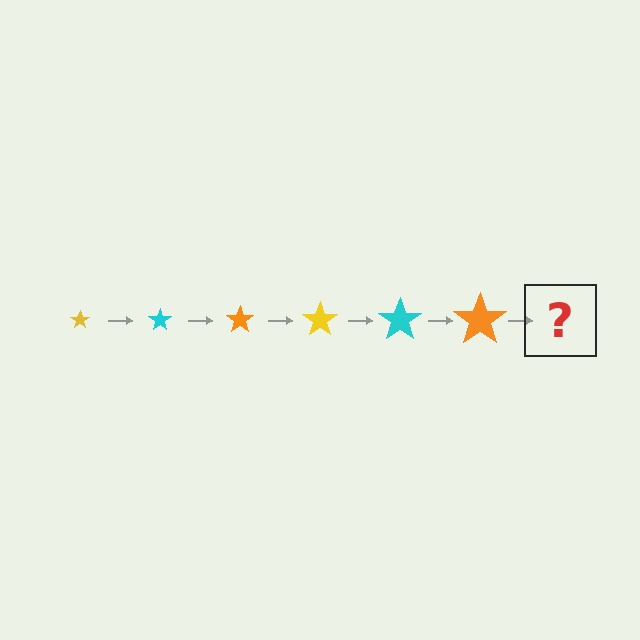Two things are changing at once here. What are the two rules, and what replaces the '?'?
The two rules are that the star grows larger each step and the color cycles through yellow, cyan, and orange. The '?' should be a yellow star, larger than the previous one.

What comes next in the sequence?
The next element should be a yellow star, larger than the previous one.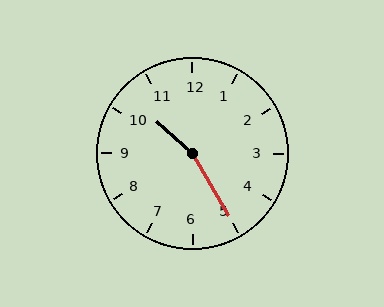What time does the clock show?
10:25.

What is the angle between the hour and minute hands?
Approximately 162 degrees.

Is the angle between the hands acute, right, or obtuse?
It is obtuse.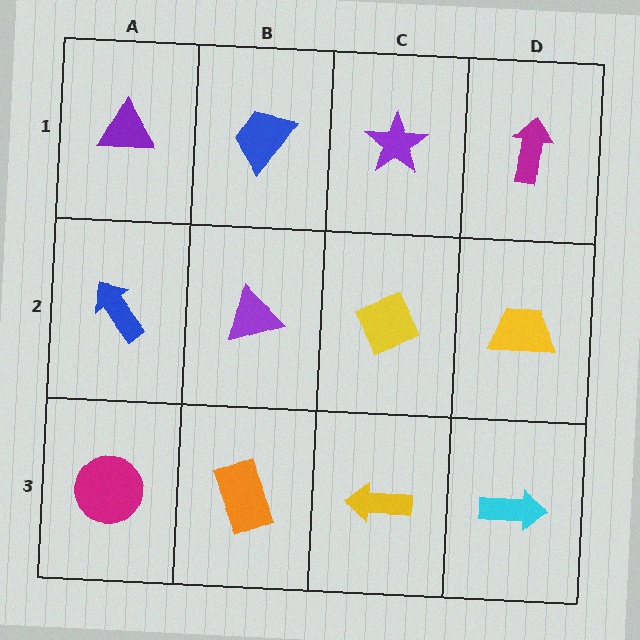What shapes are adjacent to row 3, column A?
A blue arrow (row 2, column A), an orange rectangle (row 3, column B).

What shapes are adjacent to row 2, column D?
A magenta arrow (row 1, column D), a cyan arrow (row 3, column D), a yellow diamond (row 2, column C).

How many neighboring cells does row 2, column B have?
4.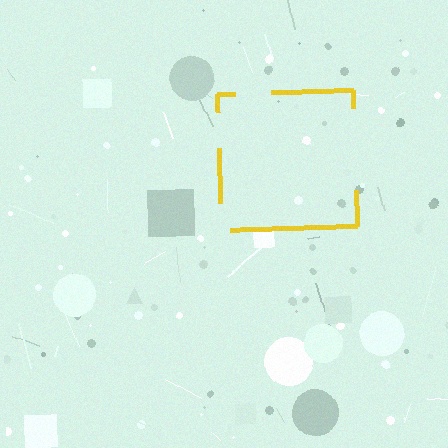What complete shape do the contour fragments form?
The contour fragments form a square.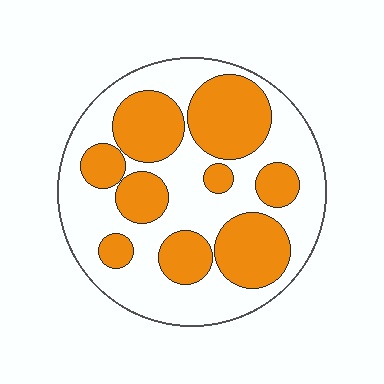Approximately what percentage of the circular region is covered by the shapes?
Approximately 40%.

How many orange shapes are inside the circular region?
9.